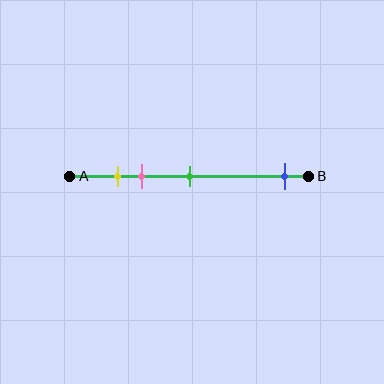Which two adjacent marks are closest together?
The yellow and pink marks are the closest adjacent pair.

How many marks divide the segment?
There are 4 marks dividing the segment.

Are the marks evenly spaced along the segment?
No, the marks are not evenly spaced.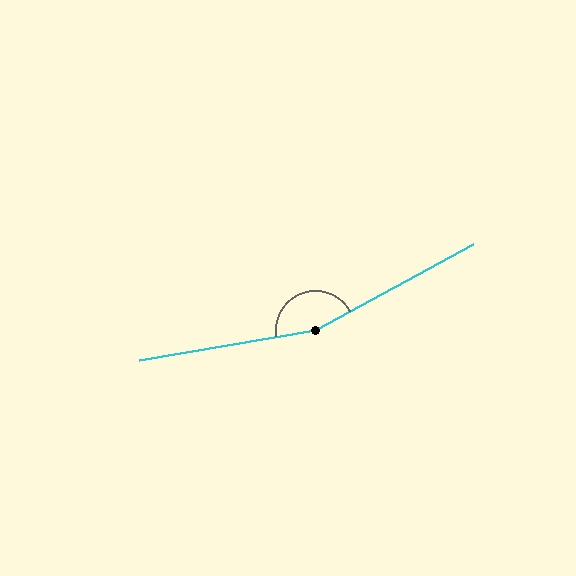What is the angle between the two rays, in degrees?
Approximately 161 degrees.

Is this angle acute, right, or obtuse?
It is obtuse.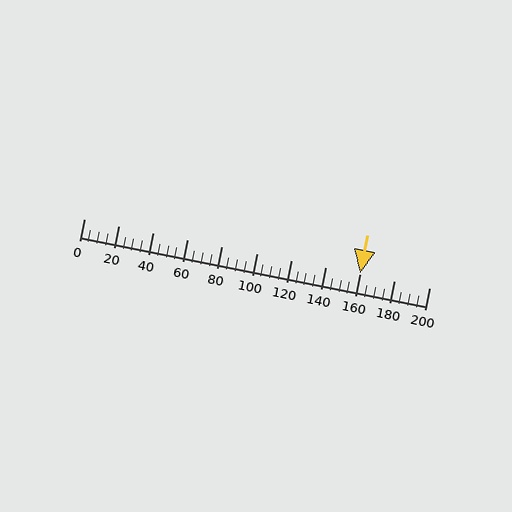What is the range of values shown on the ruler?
The ruler shows values from 0 to 200.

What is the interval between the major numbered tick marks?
The major tick marks are spaced 20 units apart.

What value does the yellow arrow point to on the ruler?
The yellow arrow points to approximately 160.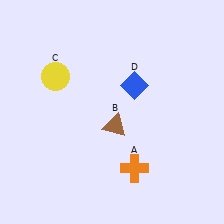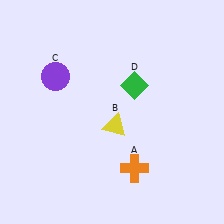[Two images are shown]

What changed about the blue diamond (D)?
In Image 1, D is blue. In Image 2, it changed to green.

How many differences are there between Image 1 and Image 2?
There are 3 differences between the two images.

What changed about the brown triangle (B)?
In Image 1, B is brown. In Image 2, it changed to yellow.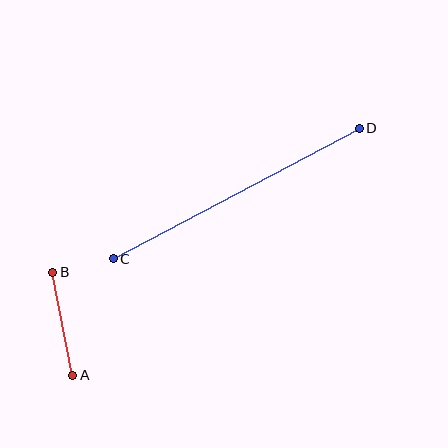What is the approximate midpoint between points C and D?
The midpoint is at approximately (236, 193) pixels.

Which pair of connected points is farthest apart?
Points C and D are farthest apart.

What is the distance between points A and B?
The distance is approximately 105 pixels.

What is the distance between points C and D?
The distance is approximately 279 pixels.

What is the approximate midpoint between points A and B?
The midpoint is at approximately (63, 324) pixels.